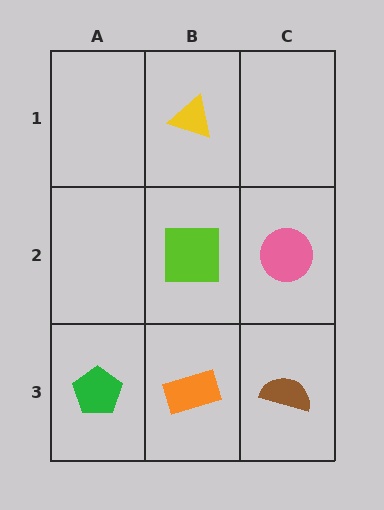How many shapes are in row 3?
3 shapes.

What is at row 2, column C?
A pink circle.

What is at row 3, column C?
A brown semicircle.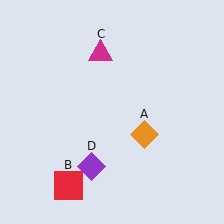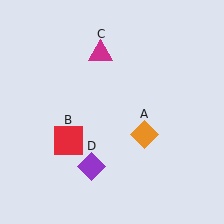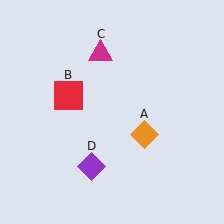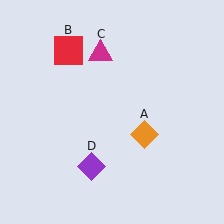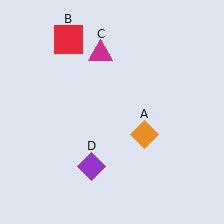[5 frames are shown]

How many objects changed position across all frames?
1 object changed position: red square (object B).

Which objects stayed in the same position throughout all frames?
Orange diamond (object A) and magenta triangle (object C) and purple diamond (object D) remained stationary.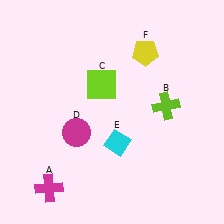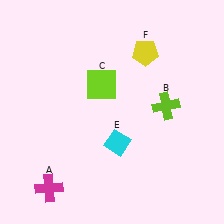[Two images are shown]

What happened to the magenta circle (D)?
The magenta circle (D) was removed in Image 2. It was in the bottom-left area of Image 1.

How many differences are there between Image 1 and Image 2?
There is 1 difference between the two images.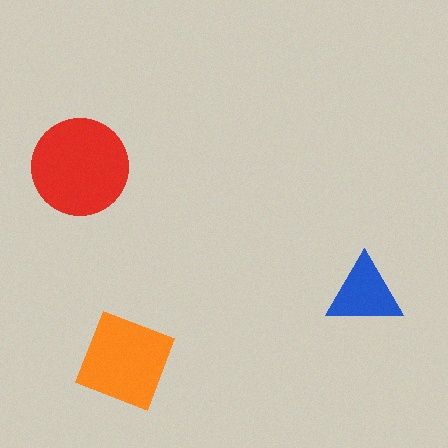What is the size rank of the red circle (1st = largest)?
1st.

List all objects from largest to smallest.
The red circle, the orange square, the blue triangle.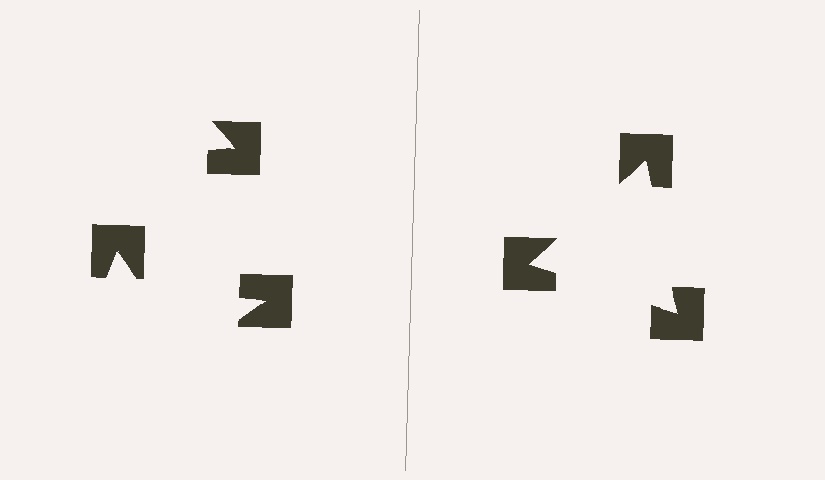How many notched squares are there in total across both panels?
6 — 3 on each side.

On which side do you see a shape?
An illusory triangle appears on the right side. On the left side the wedge cuts are rotated, so no coherent shape forms.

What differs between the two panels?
The notched squares are positioned identically on both sides; only the wedge orientations differ. On the right they align to a triangle; on the left they are misaligned.